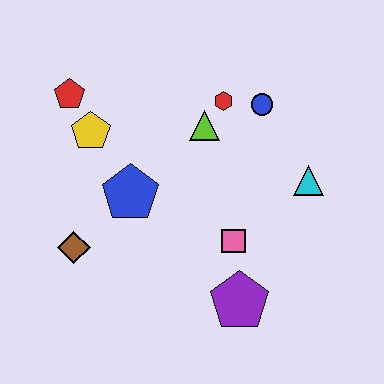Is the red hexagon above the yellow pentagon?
Yes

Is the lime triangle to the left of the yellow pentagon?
No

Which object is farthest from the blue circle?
The brown diamond is farthest from the blue circle.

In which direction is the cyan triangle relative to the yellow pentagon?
The cyan triangle is to the right of the yellow pentagon.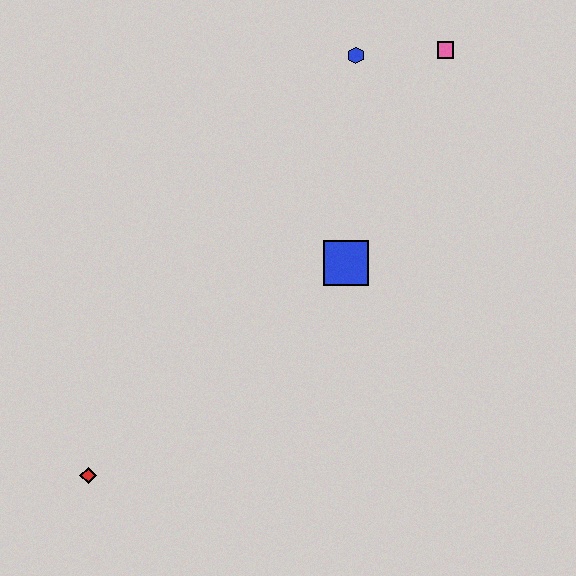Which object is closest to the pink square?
The blue hexagon is closest to the pink square.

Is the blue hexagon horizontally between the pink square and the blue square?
Yes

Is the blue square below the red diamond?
No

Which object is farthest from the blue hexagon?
The red diamond is farthest from the blue hexagon.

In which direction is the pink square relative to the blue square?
The pink square is above the blue square.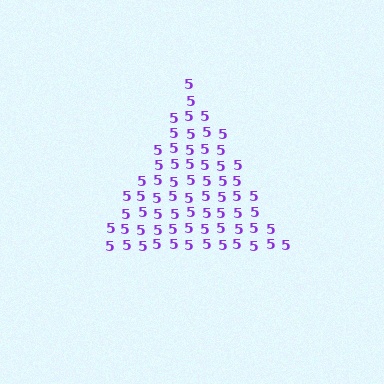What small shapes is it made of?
It is made of small digit 5's.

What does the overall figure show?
The overall figure shows a triangle.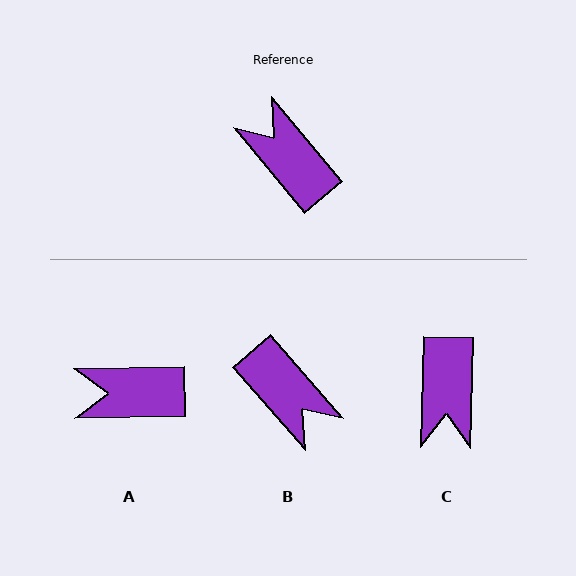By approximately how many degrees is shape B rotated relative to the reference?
Approximately 179 degrees clockwise.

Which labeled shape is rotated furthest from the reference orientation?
B, about 179 degrees away.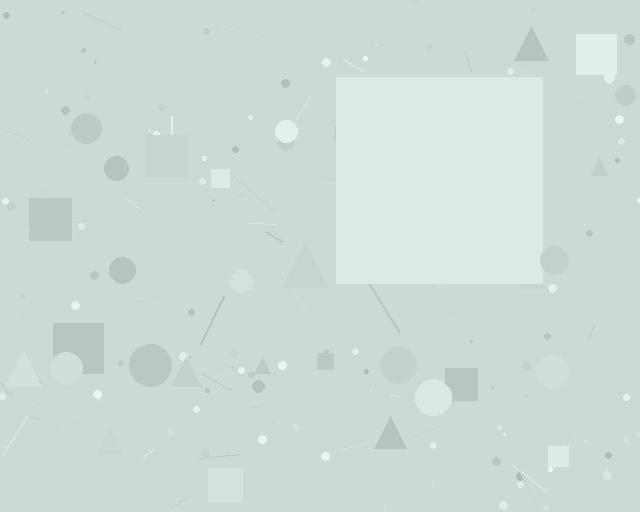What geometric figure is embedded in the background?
A square is embedded in the background.